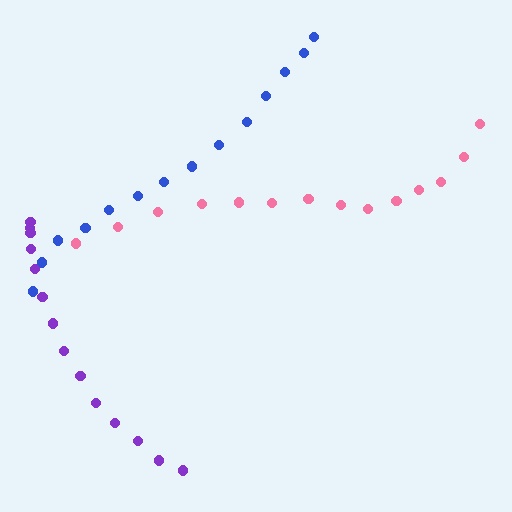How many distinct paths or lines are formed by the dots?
There are 3 distinct paths.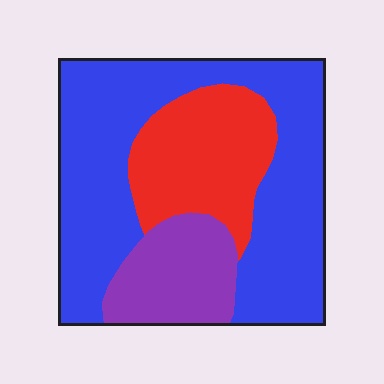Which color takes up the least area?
Purple, at roughly 15%.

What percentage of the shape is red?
Red covers around 25% of the shape.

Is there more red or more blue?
Blue.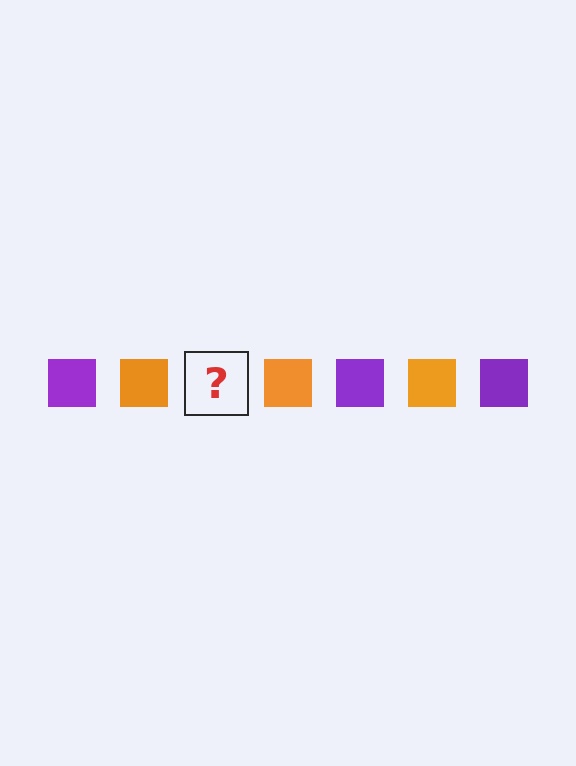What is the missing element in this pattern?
The missing element is a purple square.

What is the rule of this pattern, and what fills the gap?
The rule is that the pattern cycles through purple, orange squares. The gap should be filled with a purple square.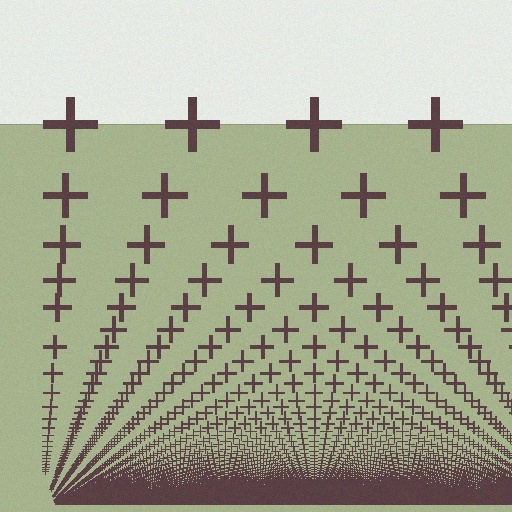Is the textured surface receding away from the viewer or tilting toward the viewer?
The surface appears to tilt toward the viewer. Texture elements get larger and sparser toward the top.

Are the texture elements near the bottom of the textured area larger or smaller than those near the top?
Smaller. The gradient is inverted — elements near the bottom are smaller and denser.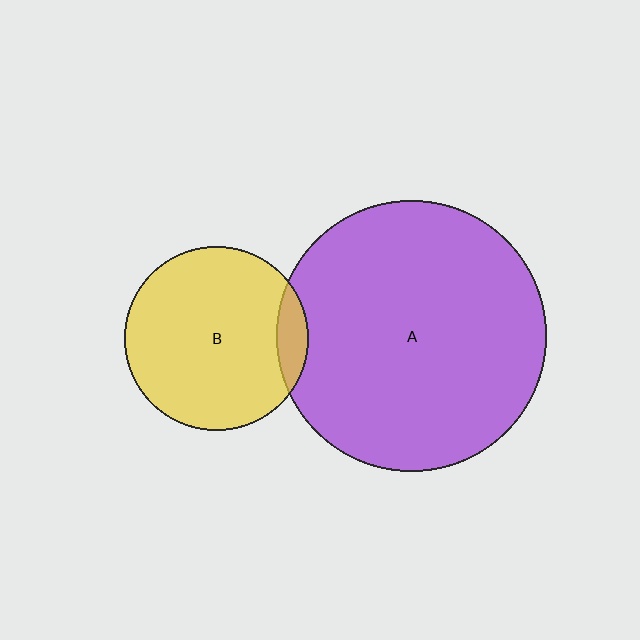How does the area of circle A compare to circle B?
Approximately 2.2 times.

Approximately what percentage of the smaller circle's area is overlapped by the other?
Approximately 10%.